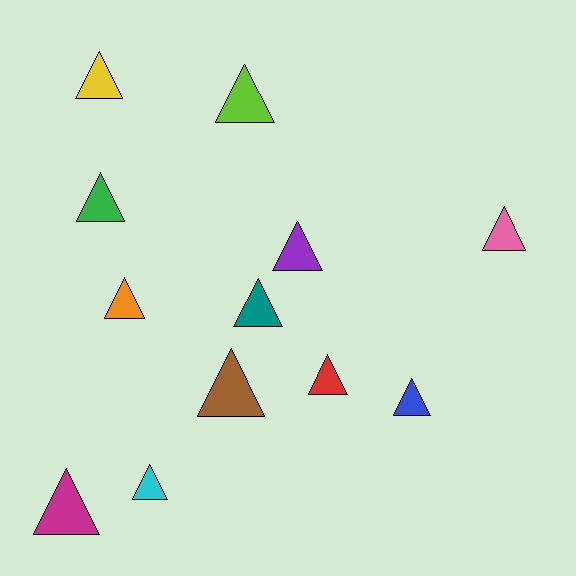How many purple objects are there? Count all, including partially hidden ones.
There is 1 purple object.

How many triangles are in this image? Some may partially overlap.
There are 12 triangles.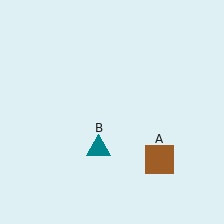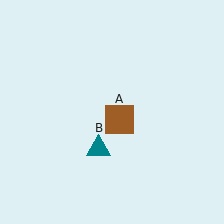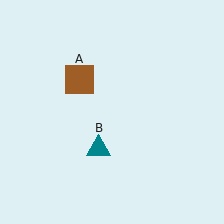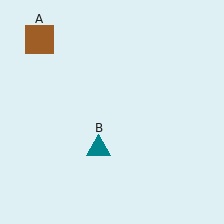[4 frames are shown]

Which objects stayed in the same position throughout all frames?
Teal triangle (object B) remained stationary.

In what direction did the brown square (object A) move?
The brown square (object A) moved up and to the left.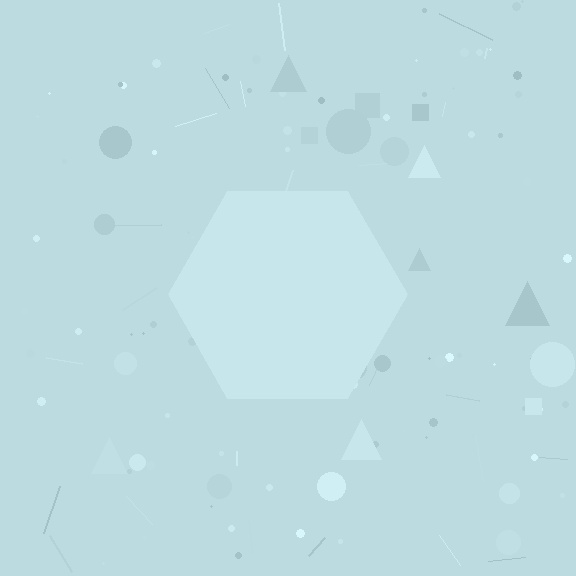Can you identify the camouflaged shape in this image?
The camouflaged shape is a hexagon.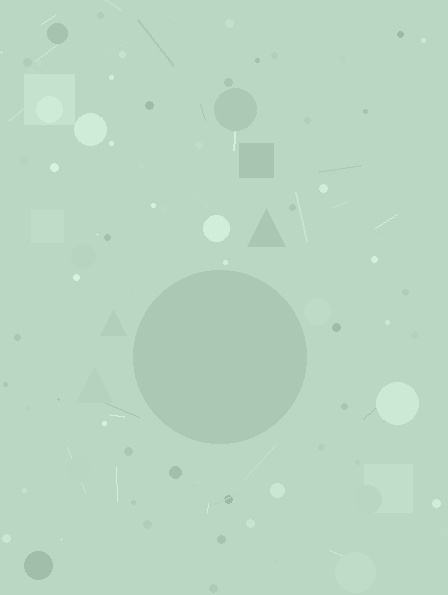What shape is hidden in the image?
A circle is hidden in the image.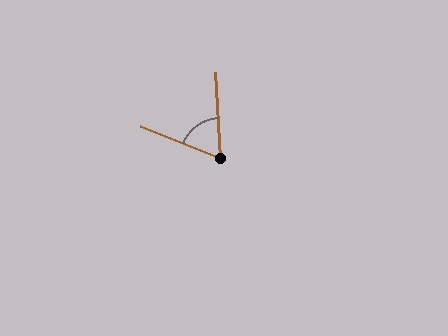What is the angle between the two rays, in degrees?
Approximately 65 degrees.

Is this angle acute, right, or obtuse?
It is acute.